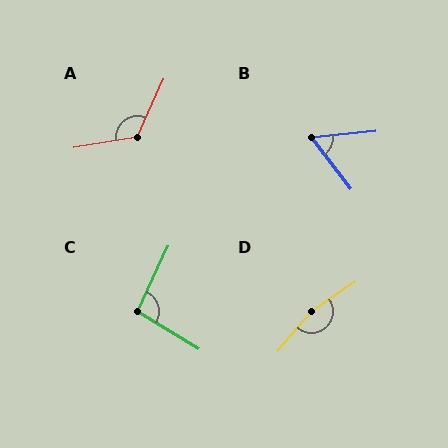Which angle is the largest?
D, at approximately 165 degrees.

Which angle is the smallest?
B, at approximately 58 degrees.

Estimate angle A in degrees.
Approximately 123 degrees.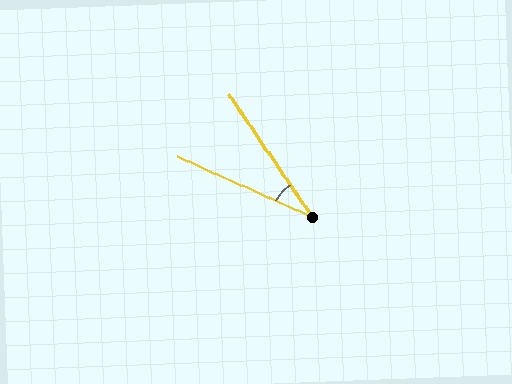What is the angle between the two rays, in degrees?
Approximately 31 degrees.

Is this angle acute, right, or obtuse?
It is acute.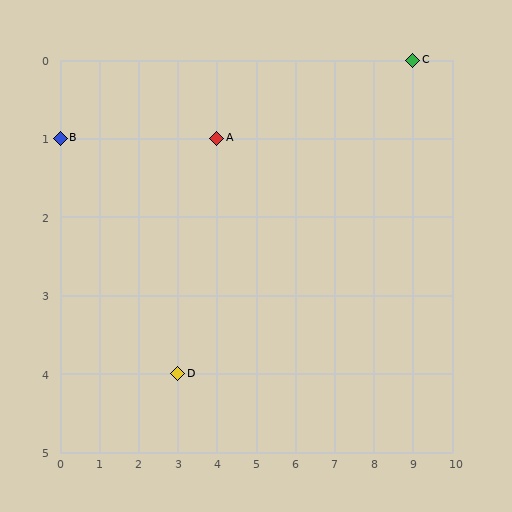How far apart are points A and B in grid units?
Points A and B are 4 columns apart.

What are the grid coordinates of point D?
Point D is at grid coordinates (3, 4).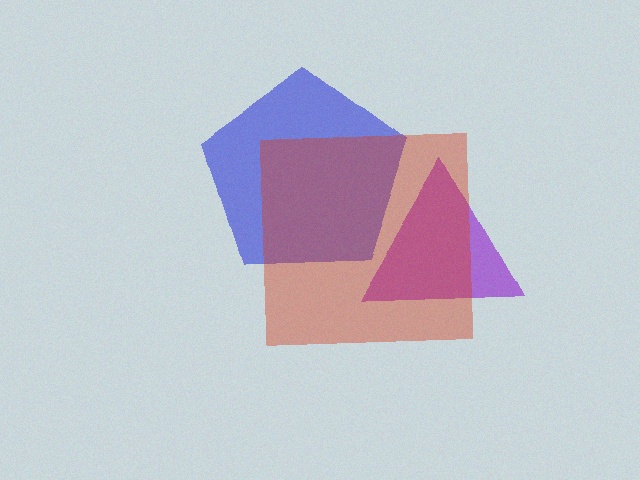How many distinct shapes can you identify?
There are 3 distinct shapes: a purple triangle, a blue pentagon, a red square.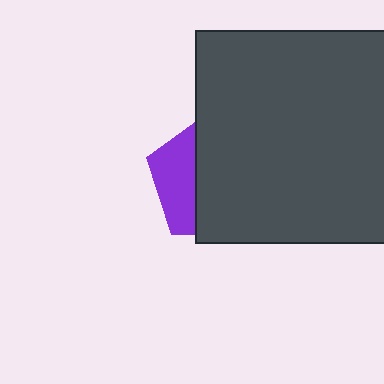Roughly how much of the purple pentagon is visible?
A small part of it is visible (roughly 33%).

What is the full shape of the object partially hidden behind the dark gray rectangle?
The partially hidden object is a purple pentagon.